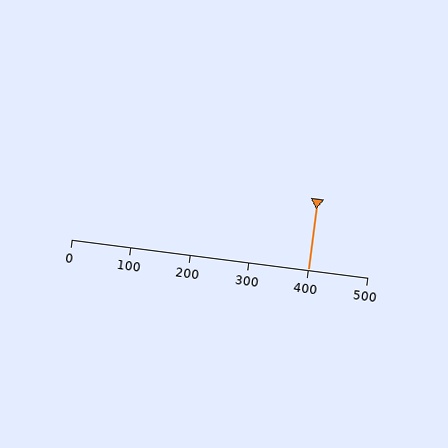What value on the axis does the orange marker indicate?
The marker indicates approximately 400.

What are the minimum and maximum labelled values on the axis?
The axis runs from 0 to 500.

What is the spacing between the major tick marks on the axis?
The major ticks are spaced 100 apart.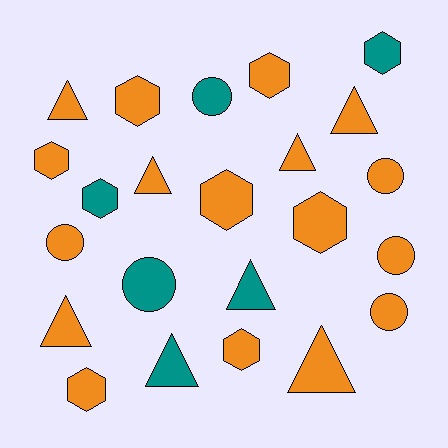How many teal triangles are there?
There are 2 teal triangles.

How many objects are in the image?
There are 23 objects.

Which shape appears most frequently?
Hexagon, with 9 objects.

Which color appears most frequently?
Orange, with 17 objects.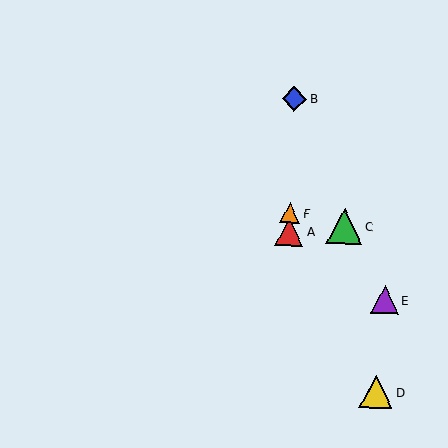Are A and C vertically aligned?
No, A is at x≈289 and C is at x≈345.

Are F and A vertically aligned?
Yes, both are at x≈290.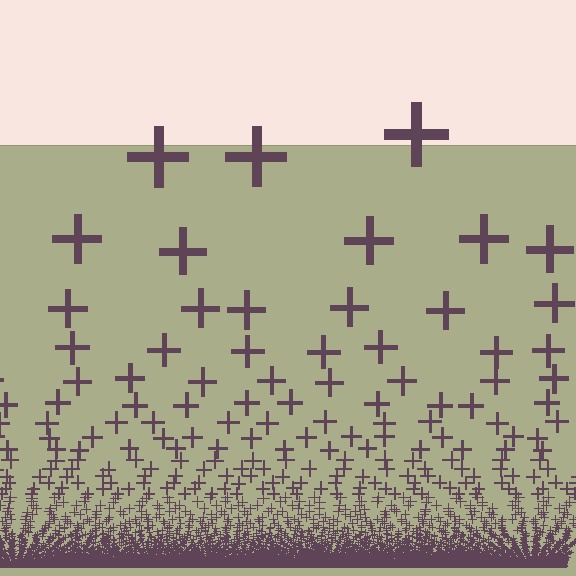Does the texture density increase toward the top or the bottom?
Density increases toward the bottom.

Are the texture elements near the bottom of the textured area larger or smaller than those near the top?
Smaller. The gradient is inverted — elements near the bottom are smaller and denser.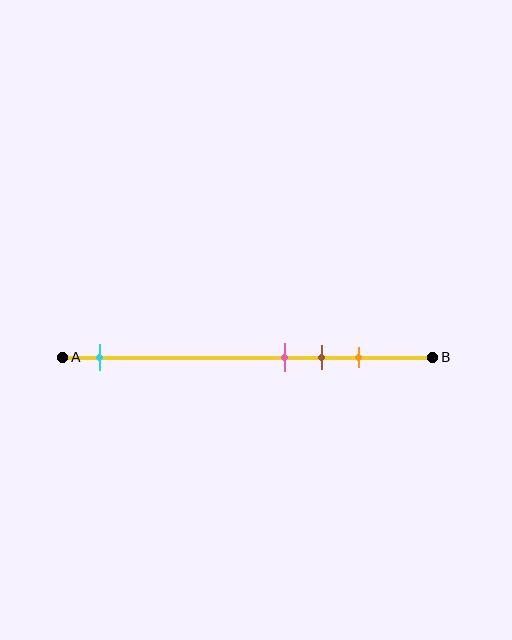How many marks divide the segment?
There are 4 marks dividing the segment.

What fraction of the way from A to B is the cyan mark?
The cyan mark is approximately 10% (0.1) of the way from A to B.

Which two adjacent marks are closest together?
The pink and brown marks are the closest adjacent pair.